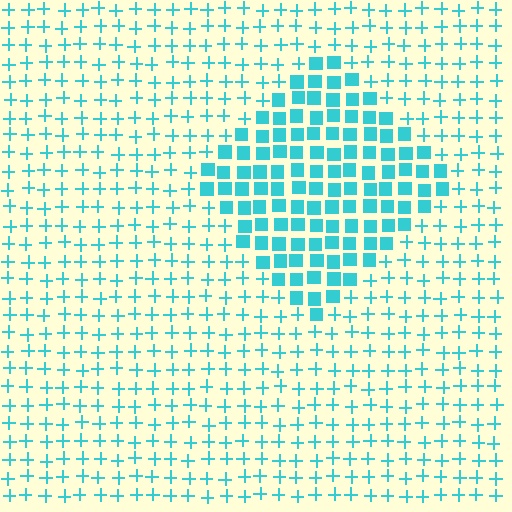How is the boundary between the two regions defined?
The boundary is defined by a change in element shape: squares inside vs. plus signs outside. All elements share the same color and spacing.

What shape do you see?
I see a diamond.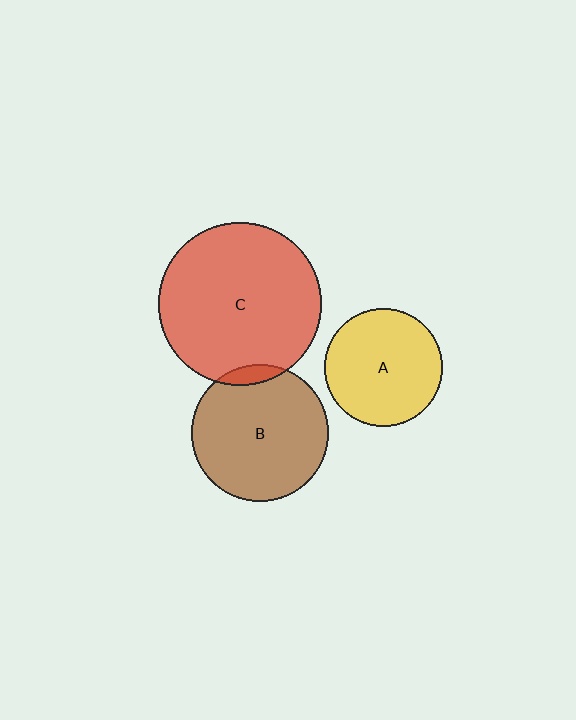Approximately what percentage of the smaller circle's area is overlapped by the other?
Approximately 5%.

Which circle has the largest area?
Circle C (red).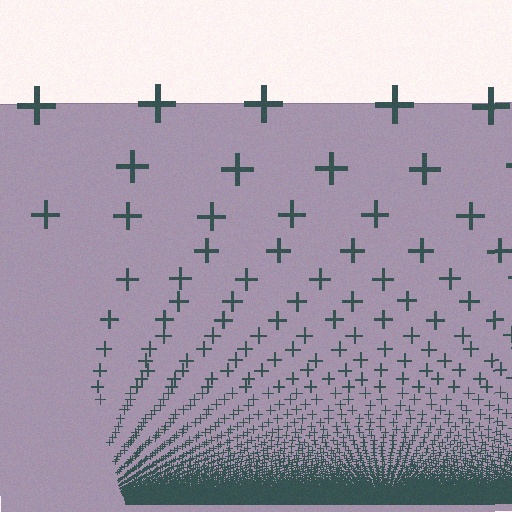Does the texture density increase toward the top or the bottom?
Density increases toward the bottom.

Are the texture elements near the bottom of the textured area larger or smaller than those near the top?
Smaller. The gradient is inverted — elements near the bottom are smaller and denser.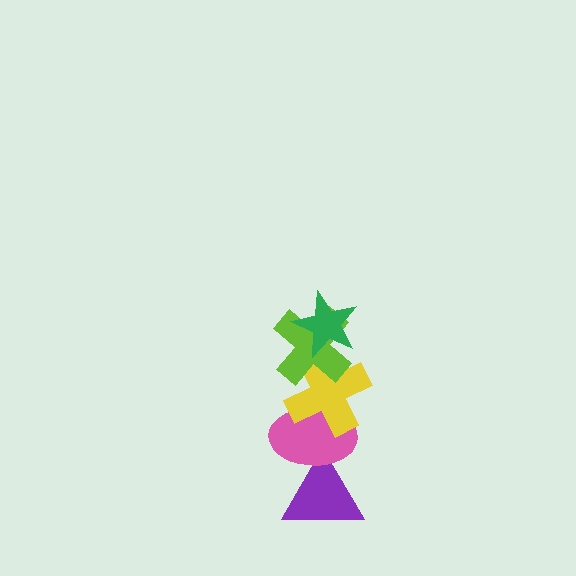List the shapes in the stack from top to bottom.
From top to bottom: the green star, the lime cross, the yellow cross, the pink ellipse, the purple triangle.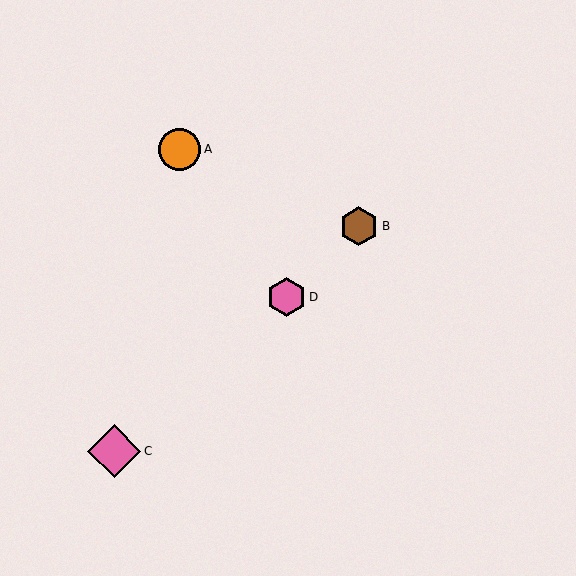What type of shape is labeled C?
Shape C is a pink diamond.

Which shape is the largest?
The pink diamond (labeled C) is the largest.